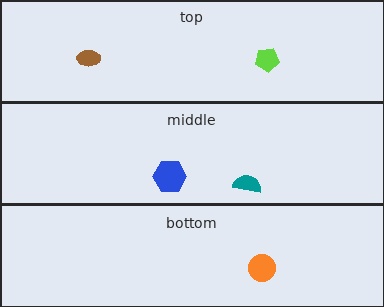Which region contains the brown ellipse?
The top region.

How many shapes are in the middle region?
2.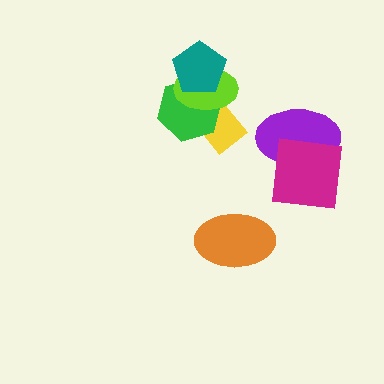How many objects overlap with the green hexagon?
3 objects overlap with the green hexagon.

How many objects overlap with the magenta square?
1 object overlaps with the magenta square.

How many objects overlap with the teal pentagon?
2 objects overlap with the teal pentagon.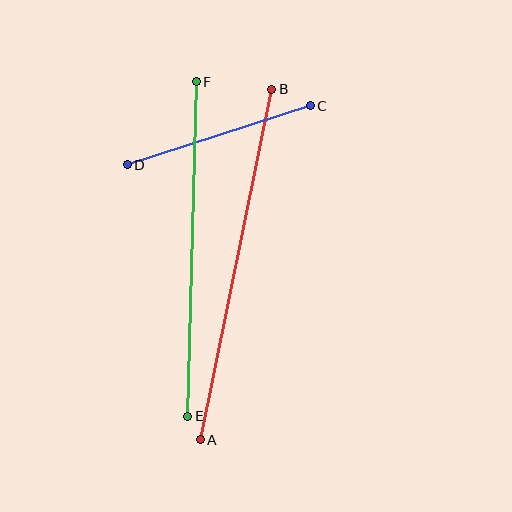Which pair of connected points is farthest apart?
Points A and B are farthest apart.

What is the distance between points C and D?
The distance is approximately 192 pixels.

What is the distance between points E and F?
The distance is approximately 335 pixels.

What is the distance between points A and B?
The distance is approximately 358 pixels.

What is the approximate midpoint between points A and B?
The midpoint is at approximately (236, 264) pixels.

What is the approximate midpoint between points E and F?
The midpoint is at approximately (192, 249) pixels.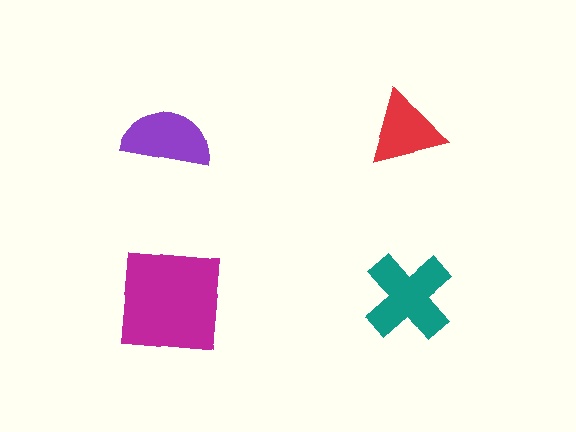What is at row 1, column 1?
A purple semicircle.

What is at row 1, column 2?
A red triangle.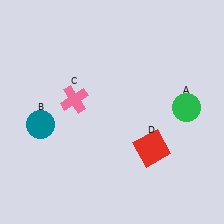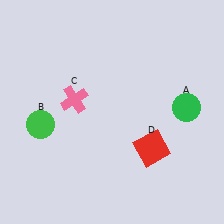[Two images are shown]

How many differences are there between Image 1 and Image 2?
There is 1 difference between the two images.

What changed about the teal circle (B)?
In Image 1, B is teal. In Image 2, it changed to green.